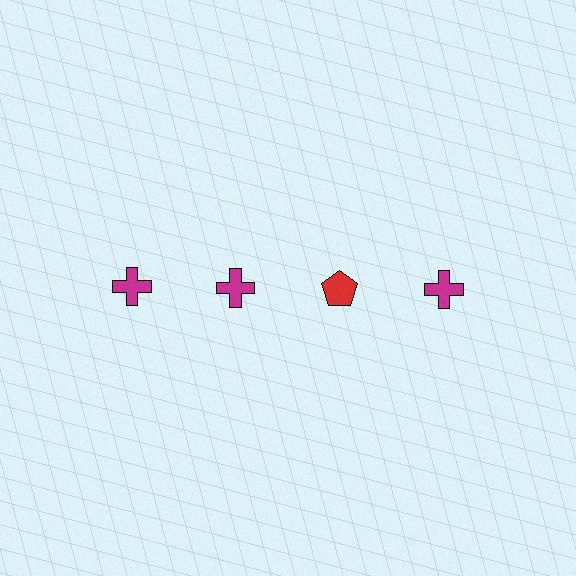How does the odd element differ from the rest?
It differs in both color (red instead of magenta) and shape (pentagon instead of cross).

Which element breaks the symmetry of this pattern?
The red pentagon in the top row, center column breaks the symmetry. All other shapes are magenta crosses.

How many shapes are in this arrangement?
There are 4 shapes arranged in a grid pattern.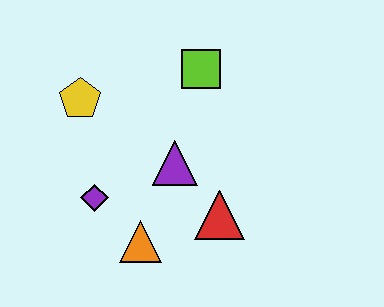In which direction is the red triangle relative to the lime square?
The red triangle is below the lime square.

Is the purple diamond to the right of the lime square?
No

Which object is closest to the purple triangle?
The red triangle is closest to the purple triangle.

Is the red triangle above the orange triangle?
Yes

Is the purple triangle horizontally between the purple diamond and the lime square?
Yes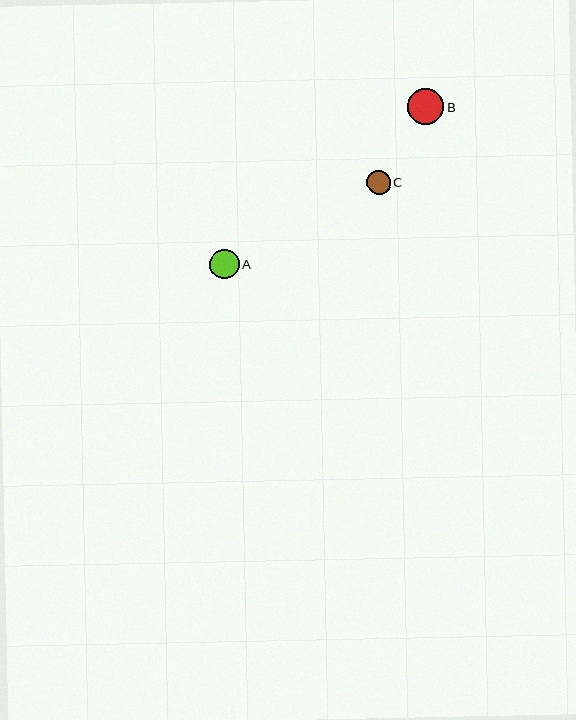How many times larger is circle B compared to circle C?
Circle B is approximately 1.5 times the size of circle C.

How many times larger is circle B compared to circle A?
Circle B is approximately 1.2 times the size of circle A.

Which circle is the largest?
Circle B is the largest with a size of approximately 36 pixels.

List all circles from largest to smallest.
From largest to smallest: B, A, C.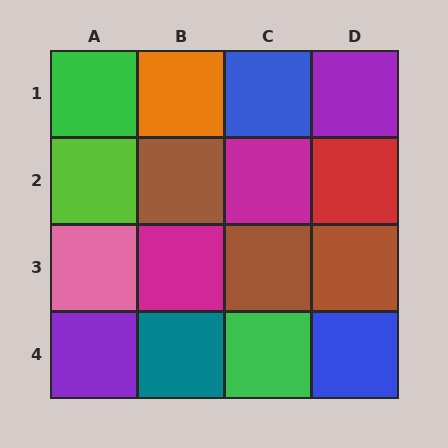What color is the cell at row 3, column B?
Magenta.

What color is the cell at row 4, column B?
Teal.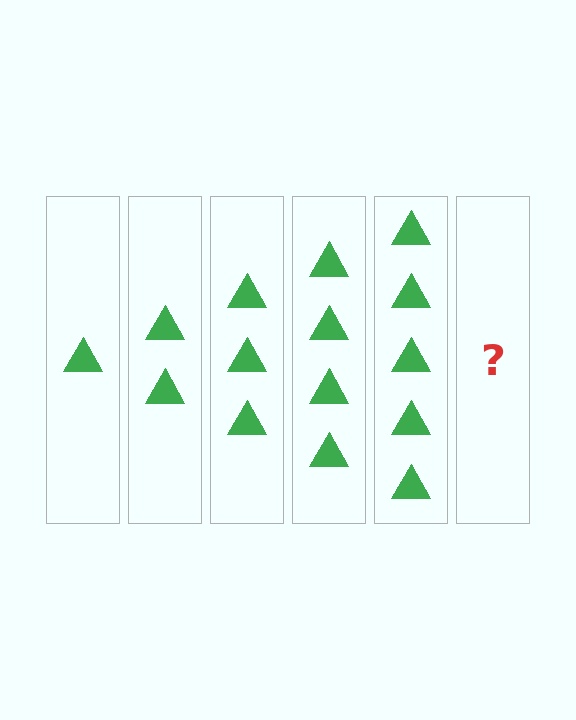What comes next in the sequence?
The next element should be 6 triangles.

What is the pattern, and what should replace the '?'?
The pattern is that each step adds one more triangle. The '?' should be 6 triangles.